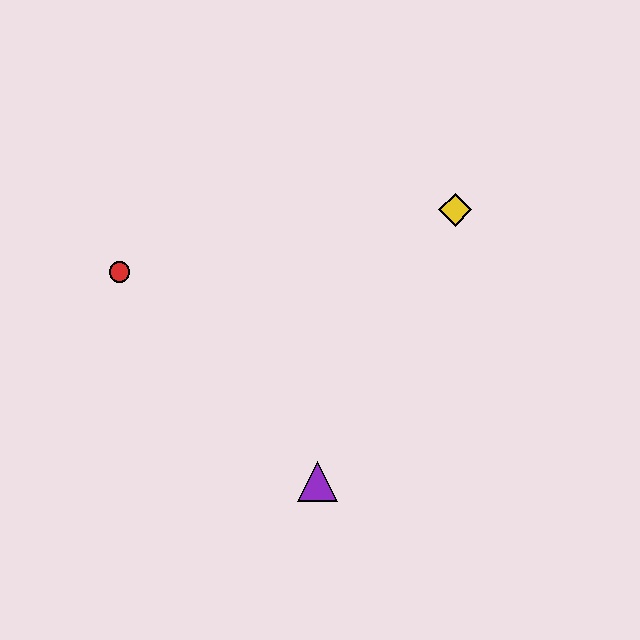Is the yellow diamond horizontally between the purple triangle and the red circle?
No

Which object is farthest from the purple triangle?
The yellow diamond is farthest from the purple triangle.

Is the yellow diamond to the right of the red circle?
Yes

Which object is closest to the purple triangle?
The red circle is closest to the purple triangle.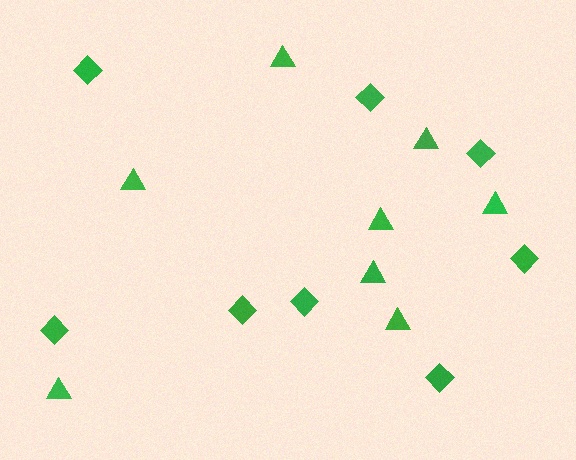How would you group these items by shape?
There are 2 groups: one group of diamonds (8) and one group of triangles (8).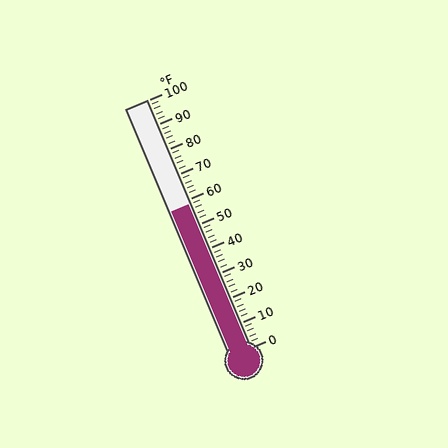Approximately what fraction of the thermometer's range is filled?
The thermometer is filled to approximately 60% of its range.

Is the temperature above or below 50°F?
The temperature is above 50°F.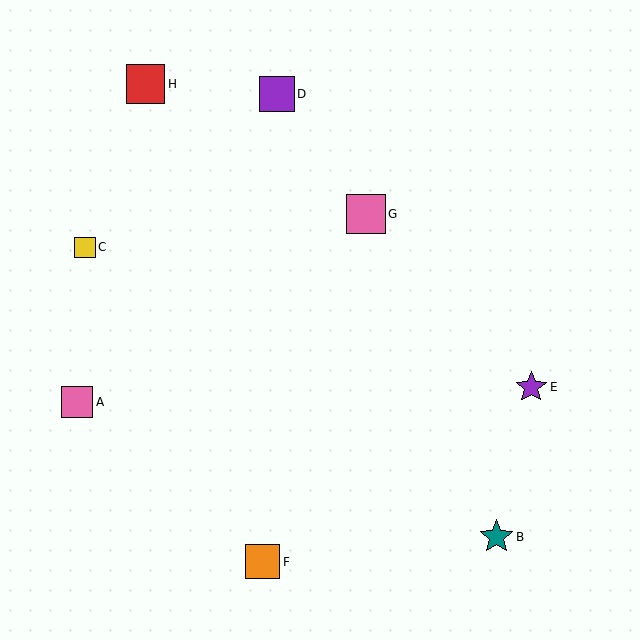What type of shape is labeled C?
Shape C is a yellow square.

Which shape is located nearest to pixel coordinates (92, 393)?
The pink square (labeled A) at (77, 402) is nearest to that location.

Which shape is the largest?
The red square (labeled H) is the largest.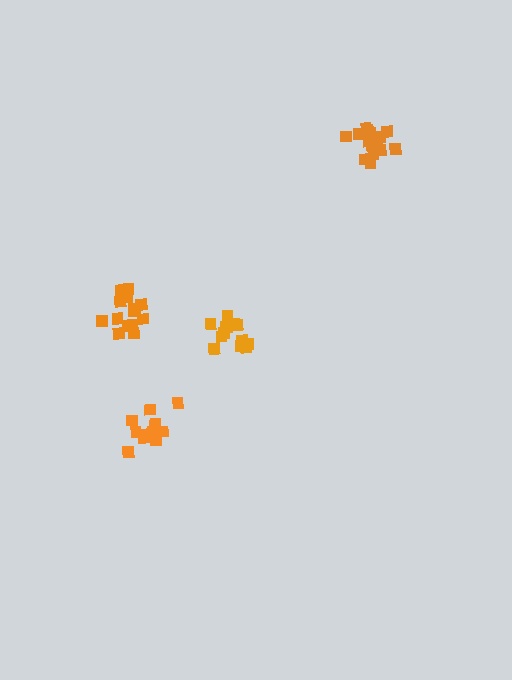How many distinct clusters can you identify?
There are 4 distinct clusters.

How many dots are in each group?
Group 1: 12 dots, Group 2: 12 dots, Group 3: 17 dots, Group 4: 14 dots (55 total).